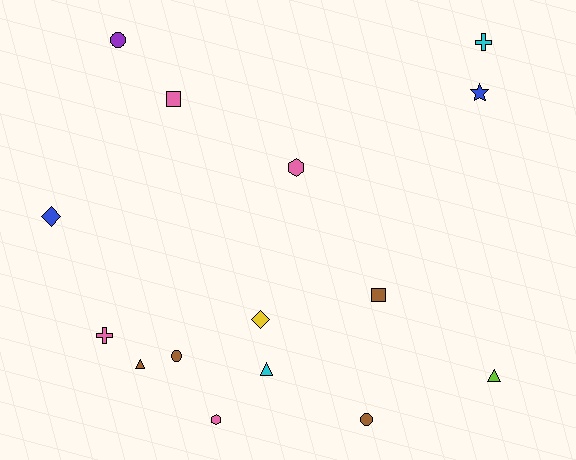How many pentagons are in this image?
There are no pentagons.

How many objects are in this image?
There are 15 objects.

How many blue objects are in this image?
There are 2 blue objects.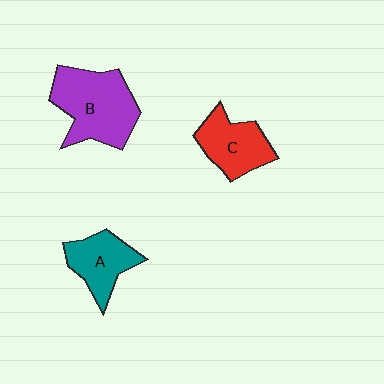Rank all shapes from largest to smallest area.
From largest to smallest: B (purple), C (red), A (teal).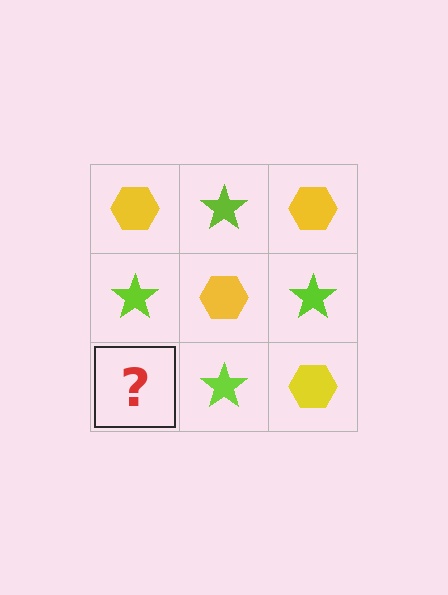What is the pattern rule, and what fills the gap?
The rule is that it alternates yellow hexagon and lime star in a checkerboard pattern. The gap should be filled with a yellow hexagon.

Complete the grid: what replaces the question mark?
The question mark should be replaced with a yellow hexagon.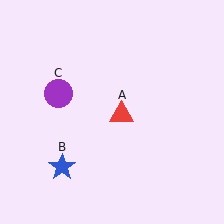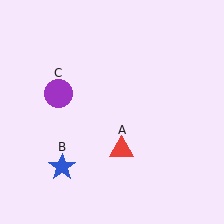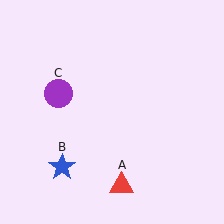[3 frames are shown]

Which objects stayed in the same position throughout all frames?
Blue star (object B) and purple circle (object C) remained stationary.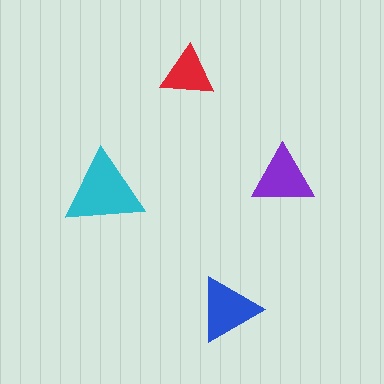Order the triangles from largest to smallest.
the cyan one, the blue one, the purple one, the red one.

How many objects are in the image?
There are 4 objects in the image.